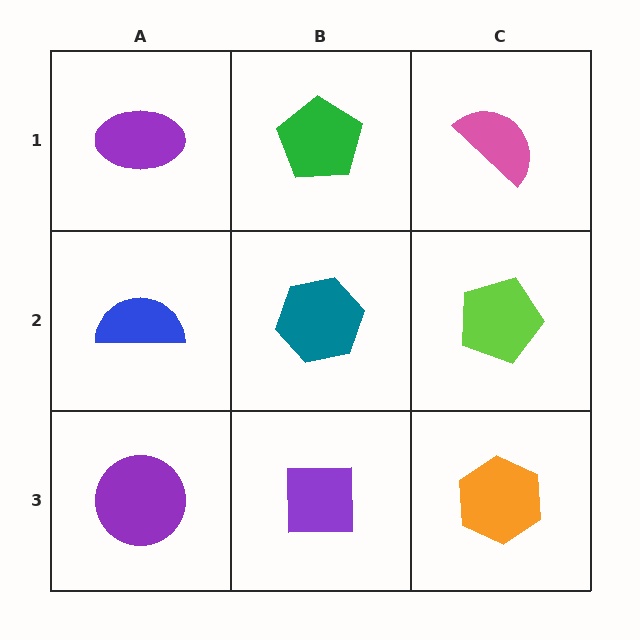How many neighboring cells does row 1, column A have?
2.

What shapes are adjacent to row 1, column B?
A teal hexagon (row 2, column B), a purple ellipse (row 1, column A), a pink semicircle (row 1, column C).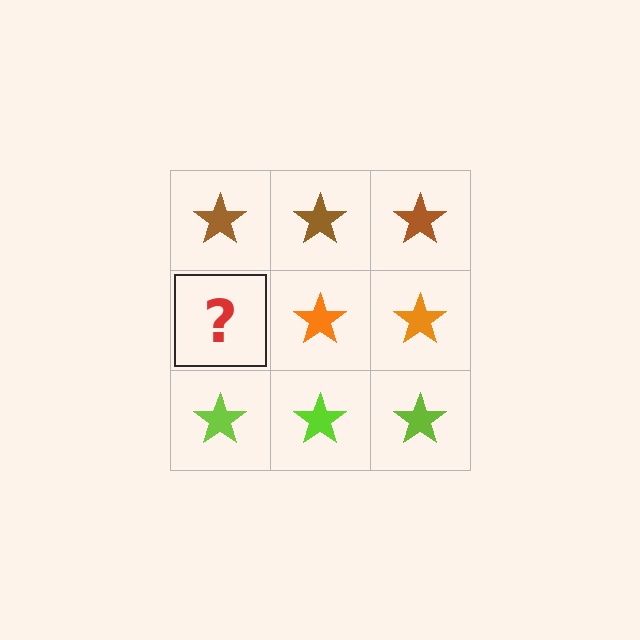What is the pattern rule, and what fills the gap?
The rule is that each row has a consistent color. The gap should be filled with an orange star.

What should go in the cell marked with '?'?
The missing cell should contain an orange star.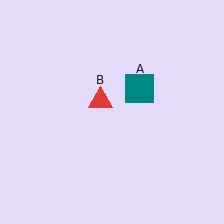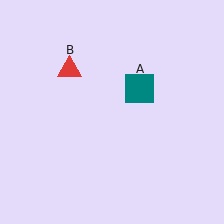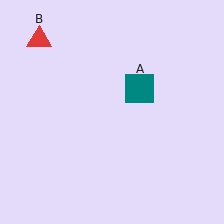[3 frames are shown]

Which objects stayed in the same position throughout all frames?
Teal square (object A) remained stationary.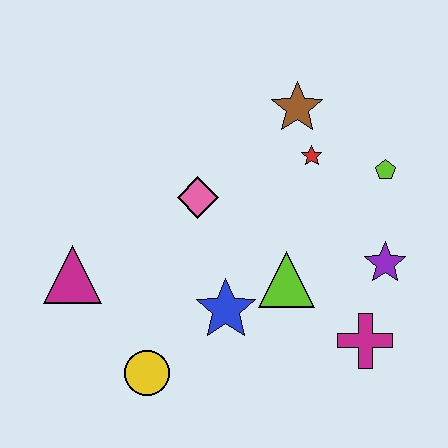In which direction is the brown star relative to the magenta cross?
The brown star is above the magenta cross.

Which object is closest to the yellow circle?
The blue star is closest to the yellow circle.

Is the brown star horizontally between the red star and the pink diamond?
Yes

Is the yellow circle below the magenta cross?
Yes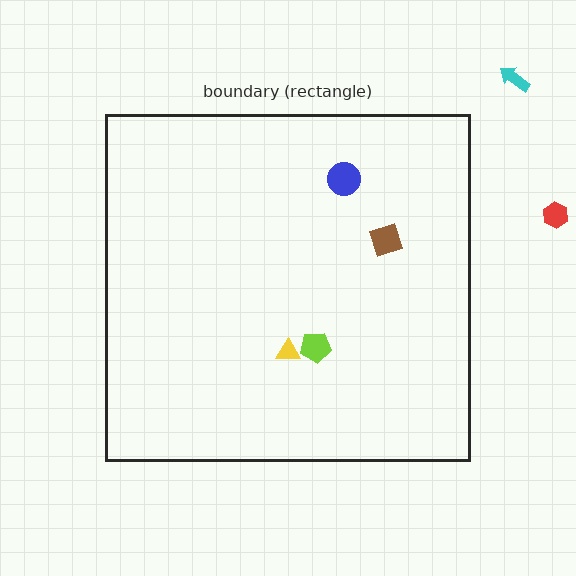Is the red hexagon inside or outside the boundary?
Outside.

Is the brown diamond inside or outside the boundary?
Inside.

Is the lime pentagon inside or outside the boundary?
Inside.